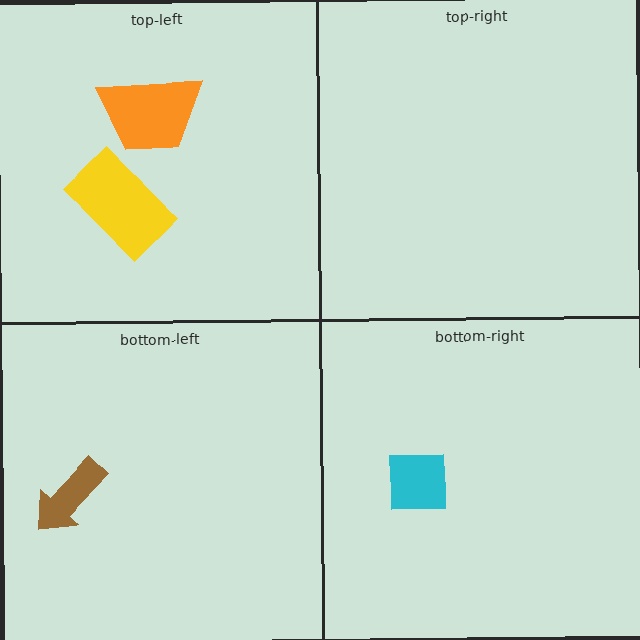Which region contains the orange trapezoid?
The top-left region.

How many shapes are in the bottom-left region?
1.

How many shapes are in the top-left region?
2.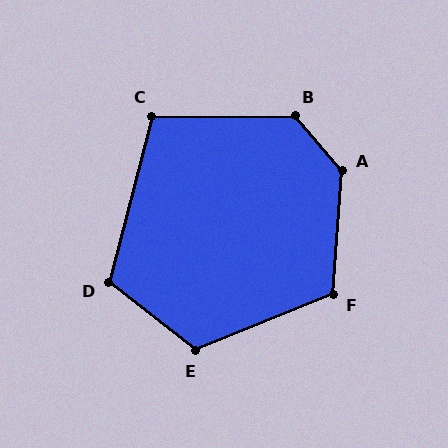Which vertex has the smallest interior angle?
C, at approximately 105 degrees.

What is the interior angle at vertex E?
Approximately 120 degrees (obtuse).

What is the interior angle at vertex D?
Approximately 113 degrees (obtuse).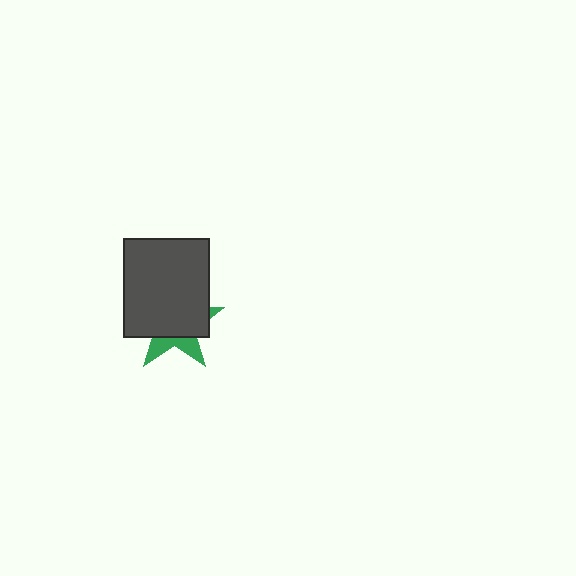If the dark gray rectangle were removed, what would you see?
You would see the complete green star.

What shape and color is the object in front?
The object in front is a dark gray rectangle.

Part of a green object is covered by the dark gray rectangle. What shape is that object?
It is a star.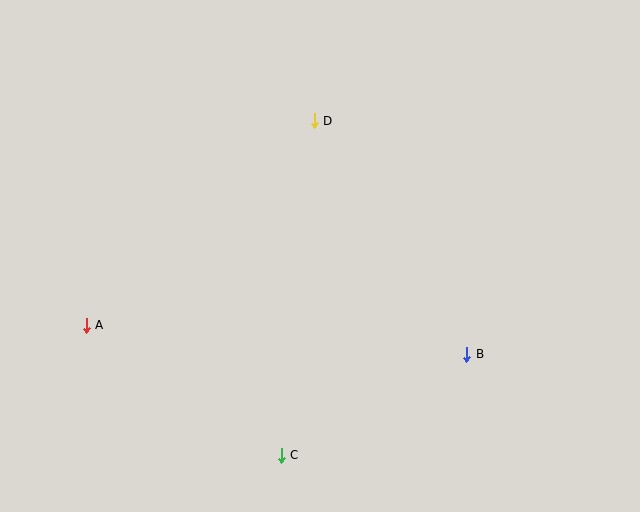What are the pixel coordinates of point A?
Point A is at (86, 325).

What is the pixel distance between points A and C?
The distance between A and C is 235 pixels.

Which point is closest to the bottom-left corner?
Point A is closest to the bottom-left corner.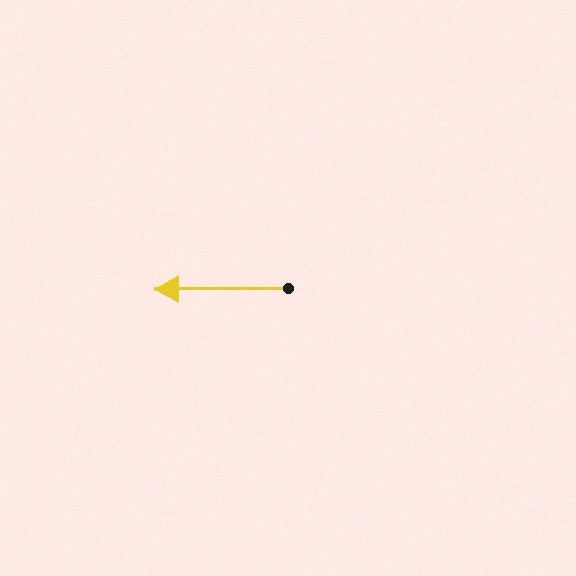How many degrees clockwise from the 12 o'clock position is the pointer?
Approximately 269 degrees.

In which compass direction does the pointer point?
West.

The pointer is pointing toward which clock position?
Roughly 9 o'clock.